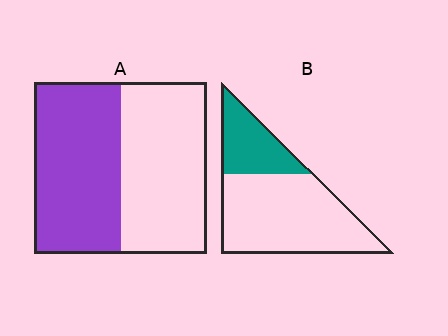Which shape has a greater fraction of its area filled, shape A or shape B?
Shape A.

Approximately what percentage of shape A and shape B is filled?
A is approximately 50% and B is approximately 30%.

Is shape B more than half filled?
No.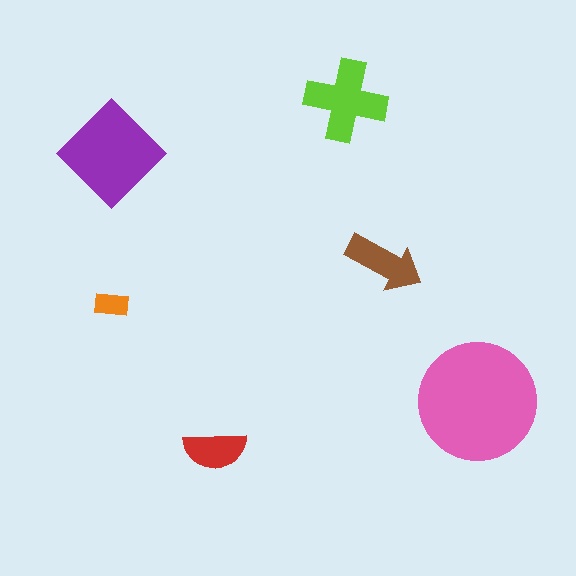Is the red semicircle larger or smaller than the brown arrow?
Smaller.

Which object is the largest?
The pink circle.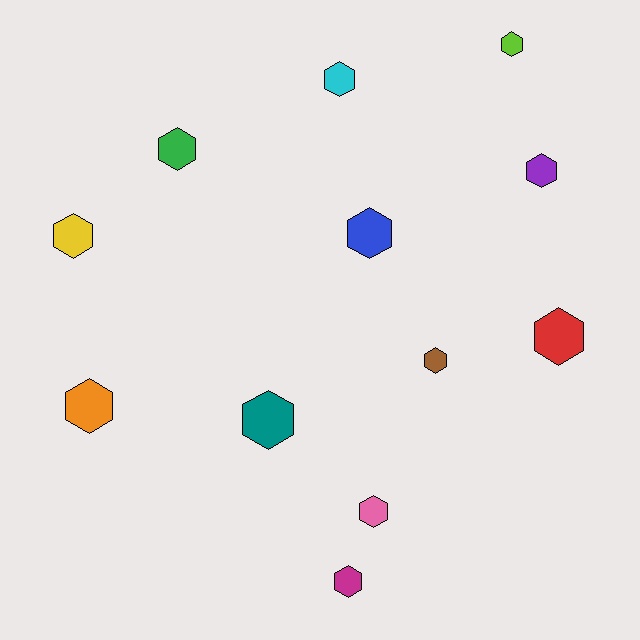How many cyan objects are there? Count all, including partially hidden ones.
There is 1 cyan object.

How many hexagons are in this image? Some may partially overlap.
There are 12 hexagons.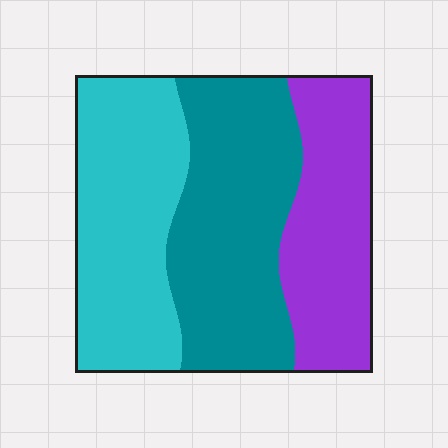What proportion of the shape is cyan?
Cyan covers about 35% of the shape.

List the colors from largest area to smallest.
From largest to smallest: teal, cyan, purple.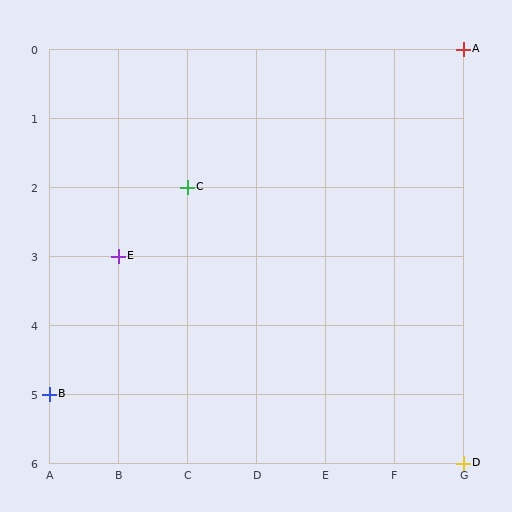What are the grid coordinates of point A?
Point A is at grid coordinates (G, 0).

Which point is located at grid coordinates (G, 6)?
Point D is at (G, 6).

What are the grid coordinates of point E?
Point E is at grid coordinates (B, 3).